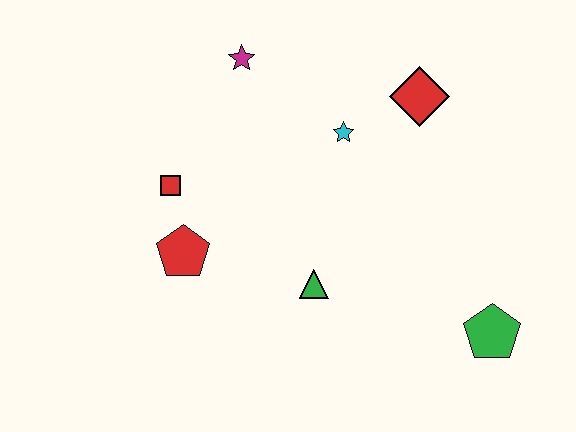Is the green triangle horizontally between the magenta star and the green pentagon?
Yes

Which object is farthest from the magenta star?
The green pentagon is farthest from the magenta star.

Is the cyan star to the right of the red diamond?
No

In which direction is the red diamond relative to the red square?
The red diamond is to the right of the red square.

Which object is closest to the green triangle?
The red pentagon is closest to the green triangle.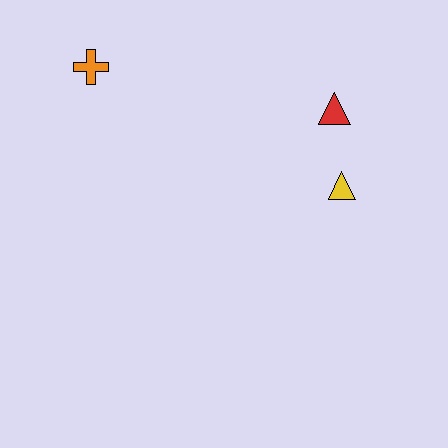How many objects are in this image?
There are 3 objects.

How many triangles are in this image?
There are 2 triangles.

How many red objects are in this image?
There is 1 red object.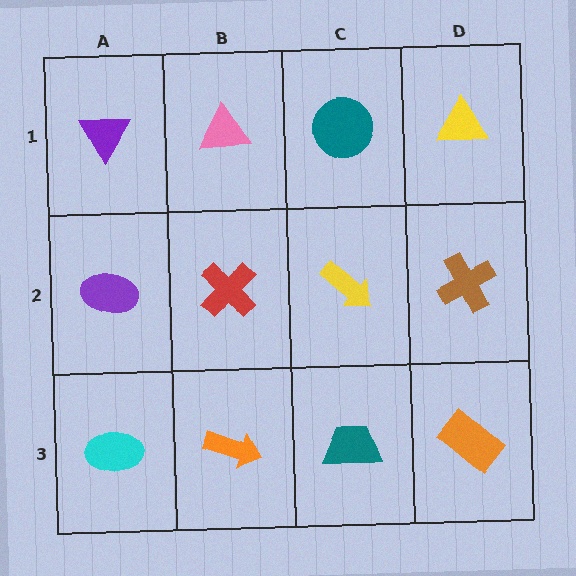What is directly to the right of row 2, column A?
A red cross.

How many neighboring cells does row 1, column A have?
2.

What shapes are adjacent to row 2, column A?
A purple triangle (row 1, column A), a cyan ellipse (row 3, column A), a red cross (row 2, column B).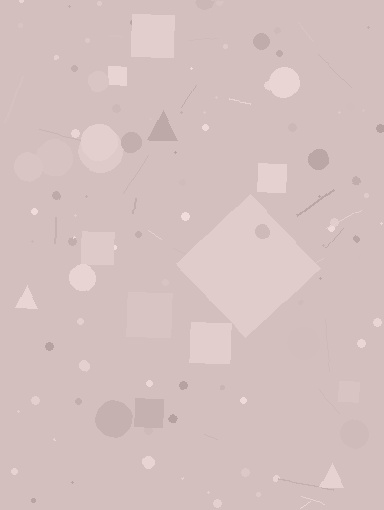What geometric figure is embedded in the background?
A diamond is embedded in the background.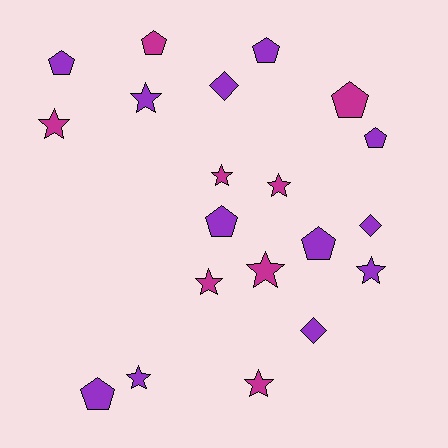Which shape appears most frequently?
Star, with 9 objects.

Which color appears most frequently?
Purple, with 12 objects.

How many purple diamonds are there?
There are 3 purple diamonds.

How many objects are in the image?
There are 20 objects.